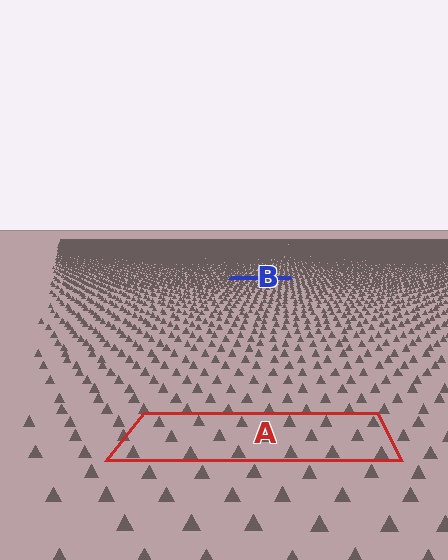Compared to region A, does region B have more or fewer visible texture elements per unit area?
Region B has more texture elements per unit area — they are packed more densely because it is farther away.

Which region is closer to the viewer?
Region A is closer. The texture elements there are larger and more spread out.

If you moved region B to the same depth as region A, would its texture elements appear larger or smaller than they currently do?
They would appear larger. At a closer depth, the same texture elements are projected at a bigger on-screen size.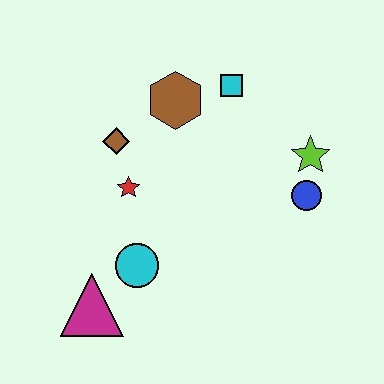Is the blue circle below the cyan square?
Yes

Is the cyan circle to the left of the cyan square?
Yes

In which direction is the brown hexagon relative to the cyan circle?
The brown hexagon is above the cyan circle.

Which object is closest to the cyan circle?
The magenta triangle is closest to the cyan circle.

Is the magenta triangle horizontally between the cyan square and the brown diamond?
No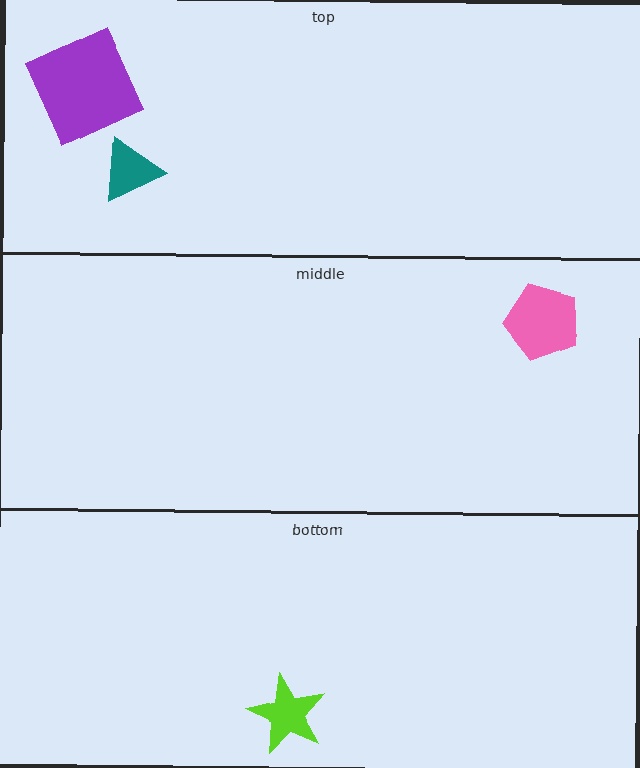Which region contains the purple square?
The top region.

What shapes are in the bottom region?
The lime star.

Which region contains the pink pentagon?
The middle region.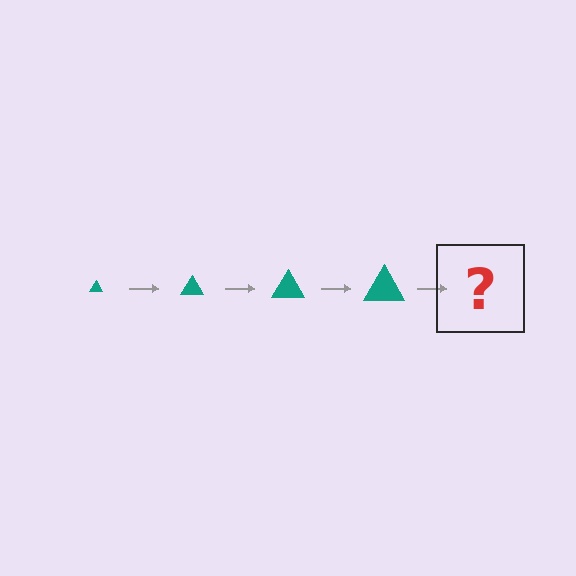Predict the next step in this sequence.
The next step is a teal triangle, larger than the previous one.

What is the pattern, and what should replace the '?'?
The pattern is that the triangle gets progressively larger each step. The '?' should be a teal triangle, larger than the previous one.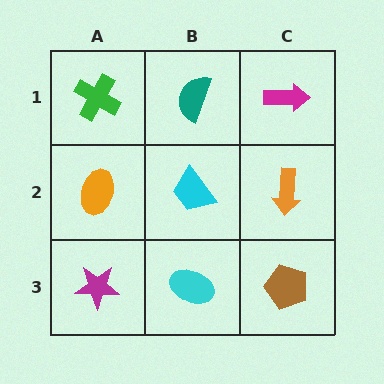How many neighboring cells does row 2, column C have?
3.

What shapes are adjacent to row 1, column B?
A cyan trapezoid (row 2, column B), a green cross (row 1, column A), a magenta arrow (row 1, column C).